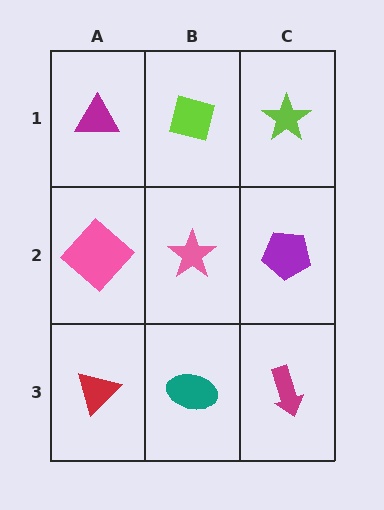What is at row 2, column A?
A pink diamond.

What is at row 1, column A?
A magenta triangle.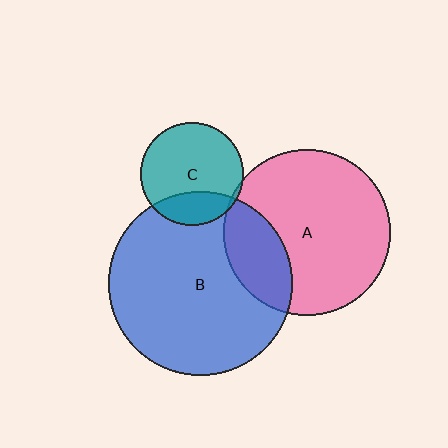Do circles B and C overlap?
Yes.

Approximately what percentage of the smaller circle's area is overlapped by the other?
Approximately 25%.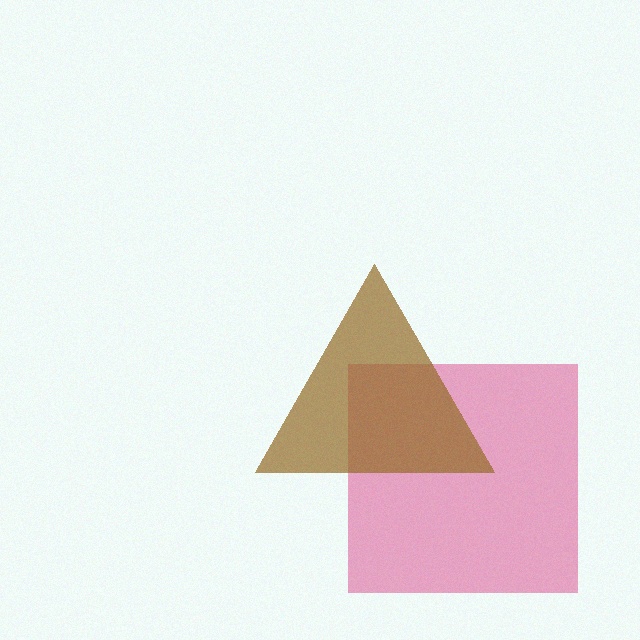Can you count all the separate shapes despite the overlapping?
Yes, there are 2 separate shapes.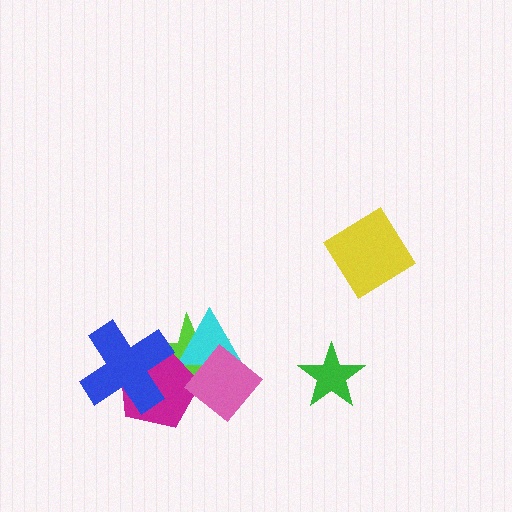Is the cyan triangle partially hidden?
Yes, it is partially covered by another shape.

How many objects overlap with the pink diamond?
3 objects overlap with the pink diamond.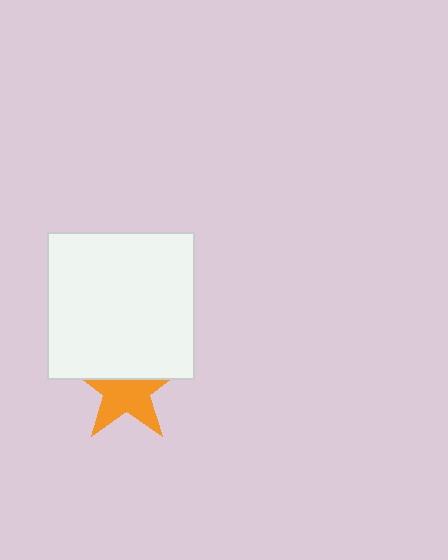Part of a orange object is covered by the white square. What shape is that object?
It is a star.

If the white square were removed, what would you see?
You would see the complete orange star.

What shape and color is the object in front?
The object in front is a white square.